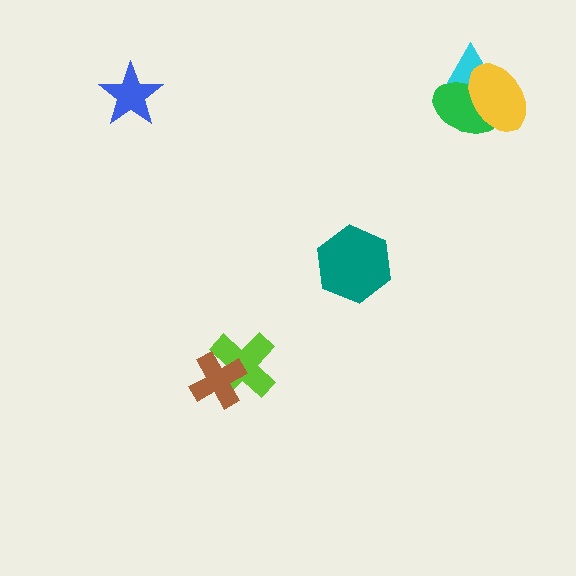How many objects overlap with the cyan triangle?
2 objects overlap with the cyan triangle.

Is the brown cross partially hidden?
No, no other shape covers it.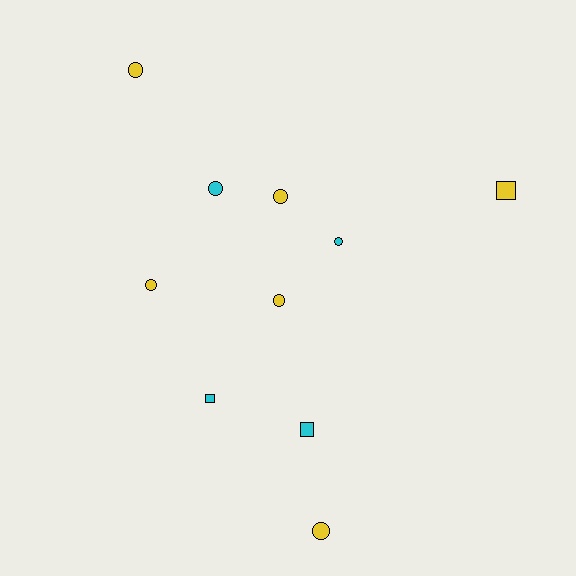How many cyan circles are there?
There are 2 cyan circles.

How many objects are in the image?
There are 10 objects.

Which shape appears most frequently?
Circle, with 7 objects.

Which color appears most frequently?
Yellow, with 6 objects.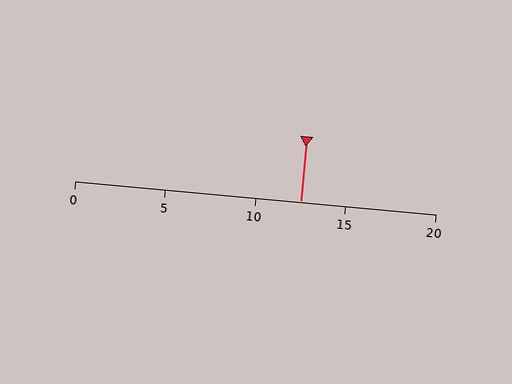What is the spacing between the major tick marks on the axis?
The major ticks are spaced 5 apart.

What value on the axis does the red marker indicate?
The marker indicates approximately 12.5.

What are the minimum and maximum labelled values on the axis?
The axis runs from 0 to 20.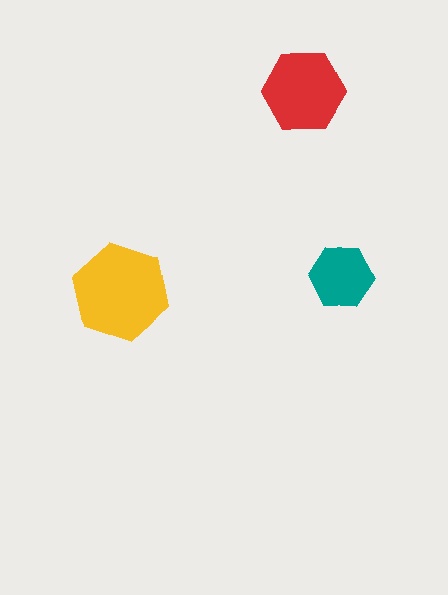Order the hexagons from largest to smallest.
the yellow one, the red one, the teal one.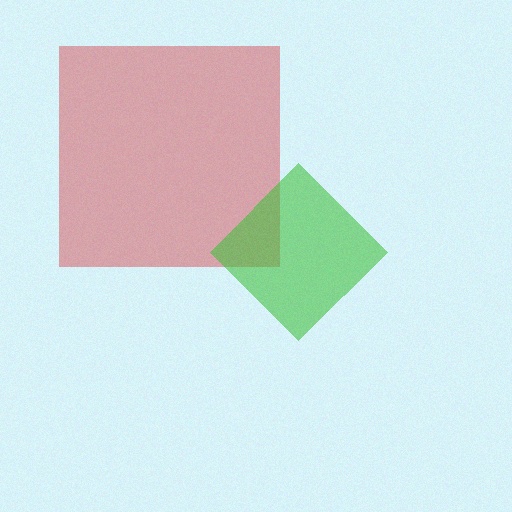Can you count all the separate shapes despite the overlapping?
Yes, there are 2 separate shapes.